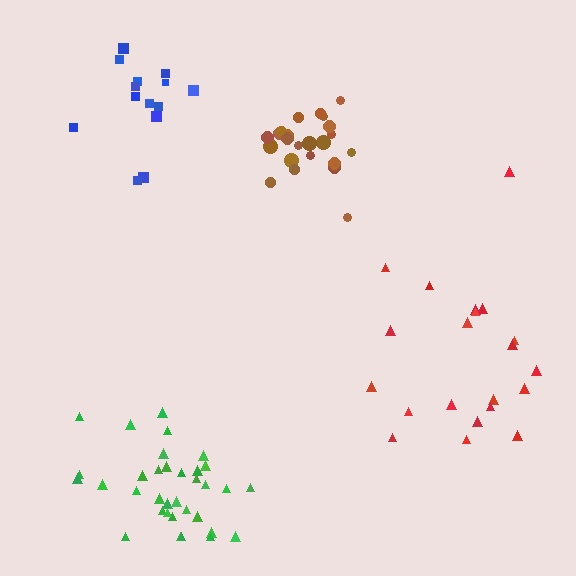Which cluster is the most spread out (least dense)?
Red.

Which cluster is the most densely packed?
Brown.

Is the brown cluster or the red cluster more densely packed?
Brown.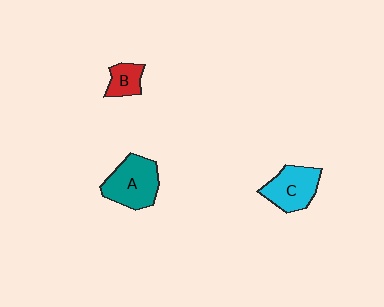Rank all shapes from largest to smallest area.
From largest to smallest: A (teal), C (cyan), B (red).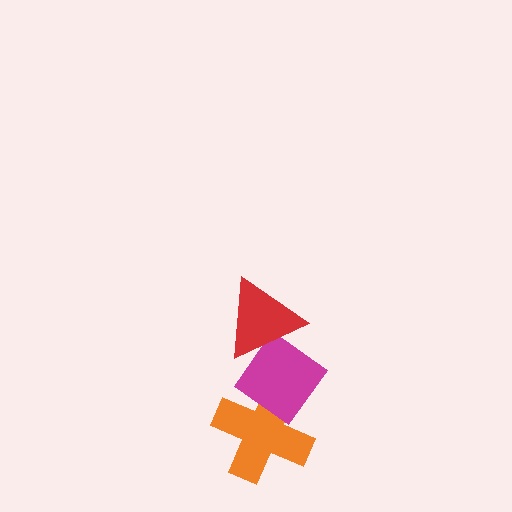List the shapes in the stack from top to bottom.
From top to bottom: the red triangle, the magenta diamond, the orange cross.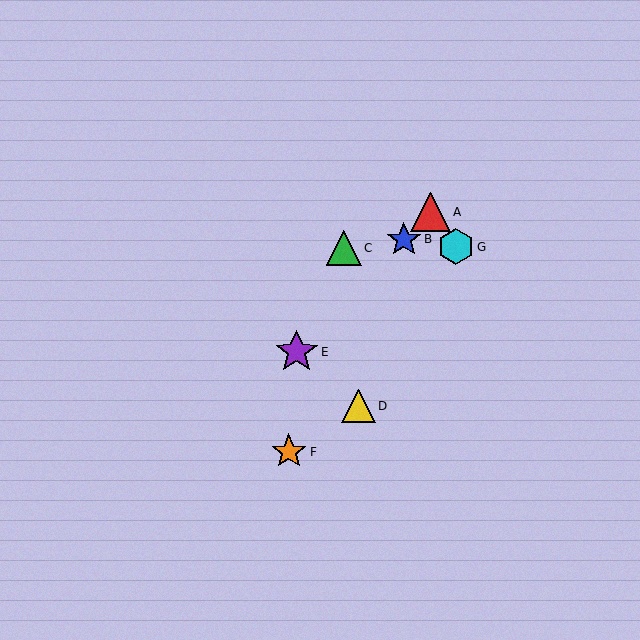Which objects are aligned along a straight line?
Objects A, B, E are aligned along a straight line.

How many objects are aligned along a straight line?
3 objects (A, B, E) are aligned along a straight line.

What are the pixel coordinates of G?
Object G is at (456, 247).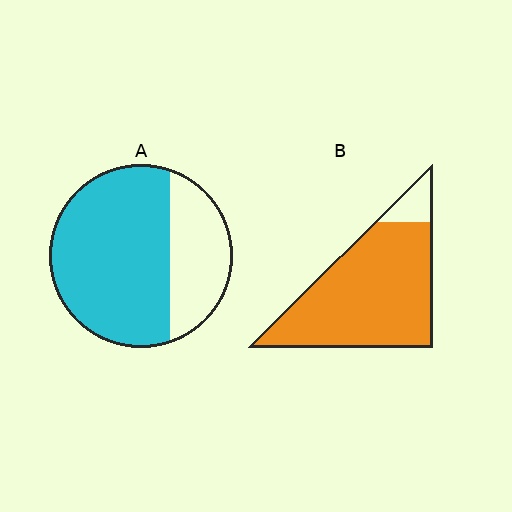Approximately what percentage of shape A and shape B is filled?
A is approximately 70% and B is approximately 90%.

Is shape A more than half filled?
Yes.